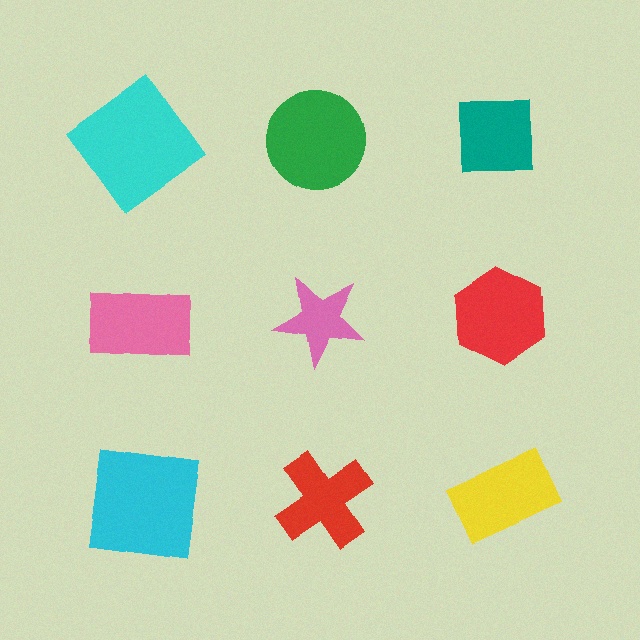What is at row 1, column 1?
A cyan diamond.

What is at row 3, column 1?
A cyan square.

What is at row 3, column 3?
A yellow rectangle.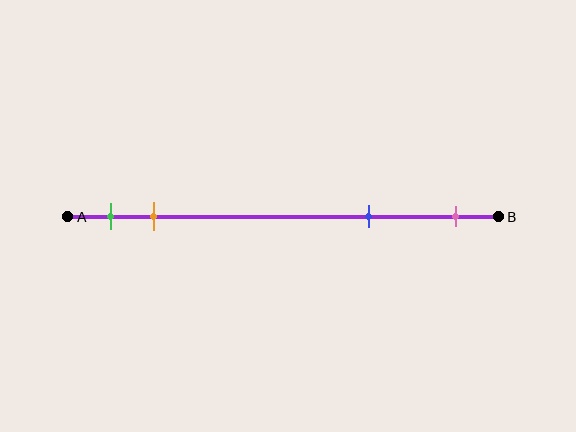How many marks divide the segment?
There are 4 marks dividing the segment.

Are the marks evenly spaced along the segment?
No, the marks are not evenly spaced.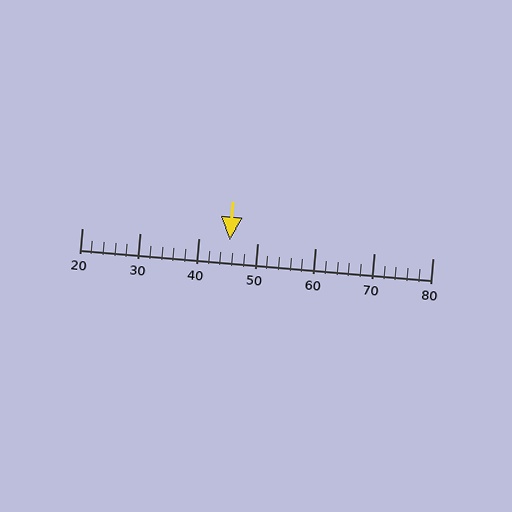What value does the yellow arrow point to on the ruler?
The yellow arrow points to approximately 45.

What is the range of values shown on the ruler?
The ruler shows values from 20 to 80.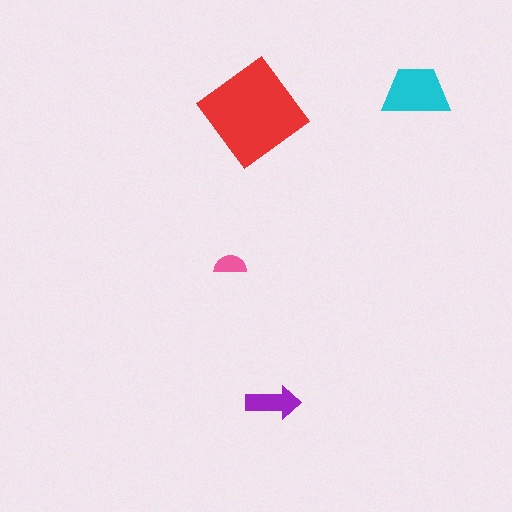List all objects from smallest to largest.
The pink semicircle, the purple arrow, the cyan trapezoid, the red diamond.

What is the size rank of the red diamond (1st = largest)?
1st.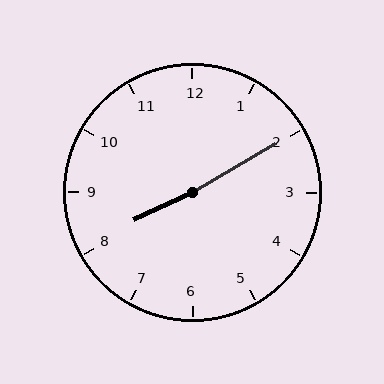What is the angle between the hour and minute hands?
Approximately 175 degrees.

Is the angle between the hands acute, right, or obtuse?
It is obtuse.